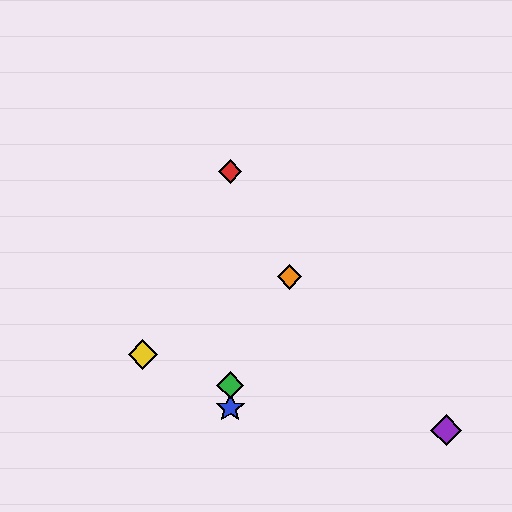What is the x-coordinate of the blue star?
The blue star is at x≈230.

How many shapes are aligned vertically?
3 shapes (the red diamond, the blue star, the green diamond) are aligned vertically.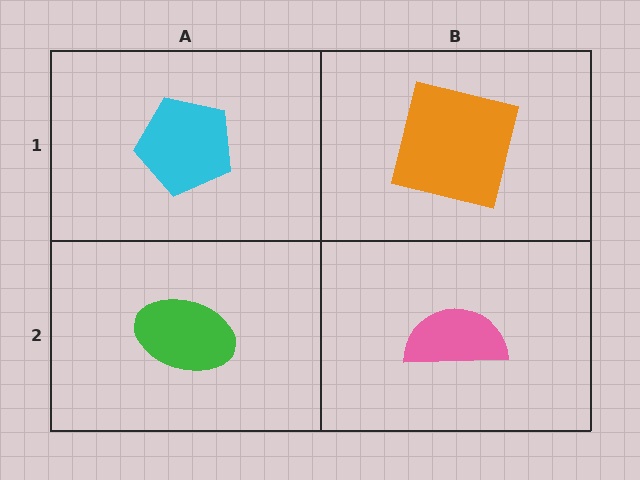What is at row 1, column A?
A cyan pentagon.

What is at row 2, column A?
A green ellipse.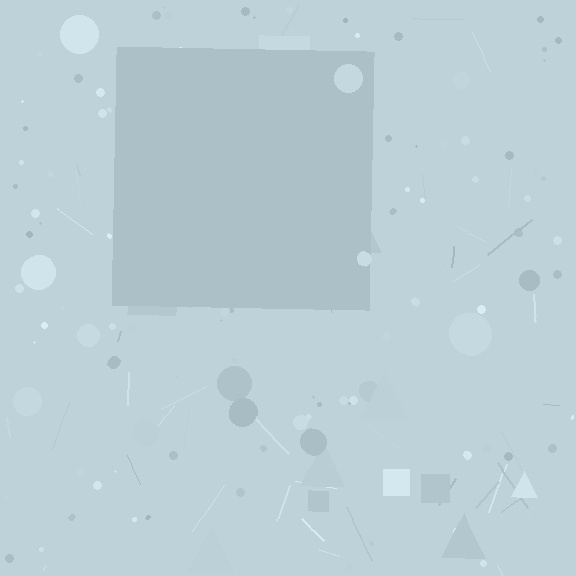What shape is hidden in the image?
A square is hidden in the image.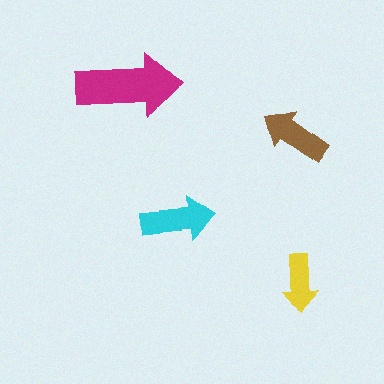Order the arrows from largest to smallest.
the magenta one, the cyan one, the brown one, the yellow one.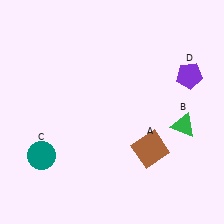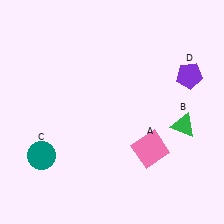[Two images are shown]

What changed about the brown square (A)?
In Image 1, A is brown. In Image 2, it changed to pink.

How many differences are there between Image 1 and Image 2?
There is 1 difference between the two images.